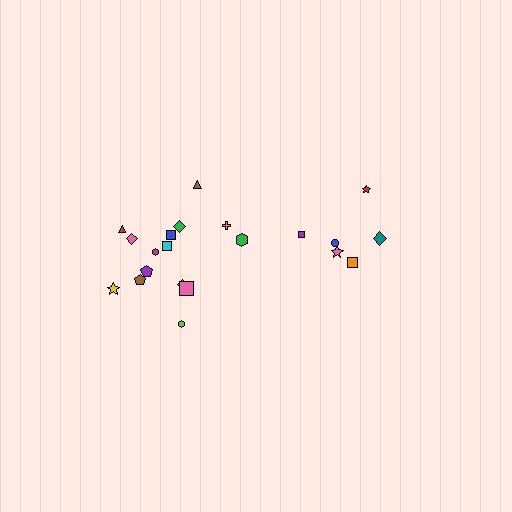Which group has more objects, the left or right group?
The left group.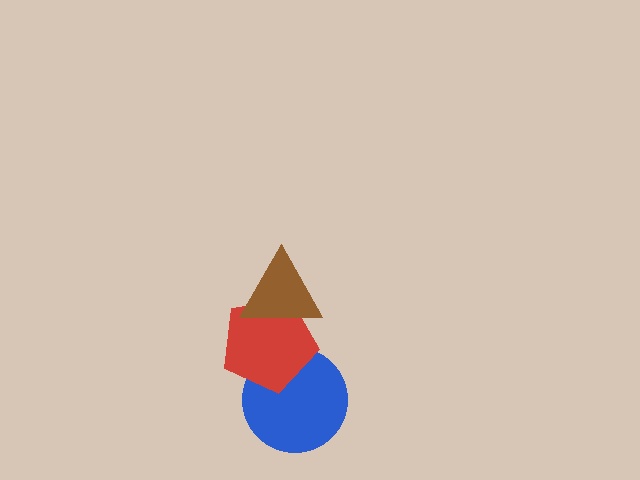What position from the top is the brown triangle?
The brown triangle is 1st from the top.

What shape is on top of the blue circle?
The red pentagon is on top of the blue circle.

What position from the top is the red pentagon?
The red pentagon is 2nd from the top.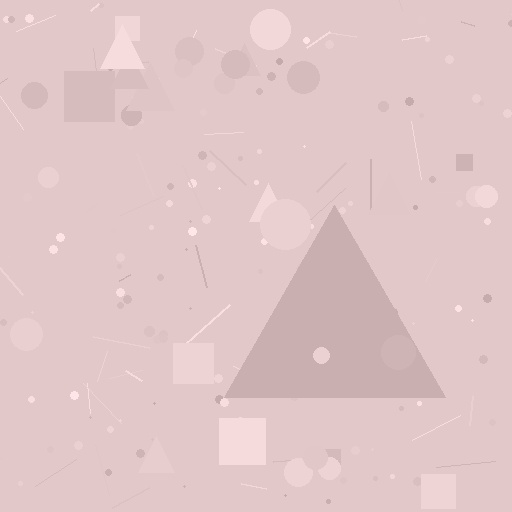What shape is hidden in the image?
A triangle is hidden in the image.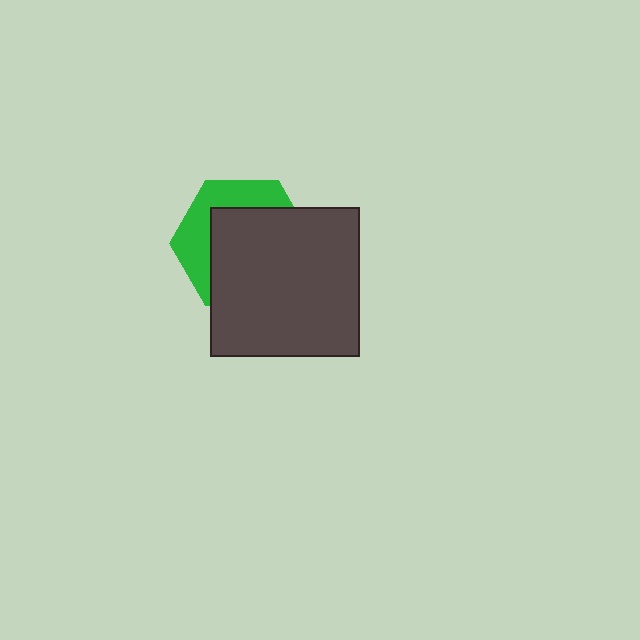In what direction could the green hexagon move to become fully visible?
The green hexagon could move toward the upper-left. That would shift it out from behind the dark gray square entirely.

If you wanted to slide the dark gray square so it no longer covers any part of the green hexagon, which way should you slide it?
Slide it toward the lower-right — that is the most direct way to separate the two shapes.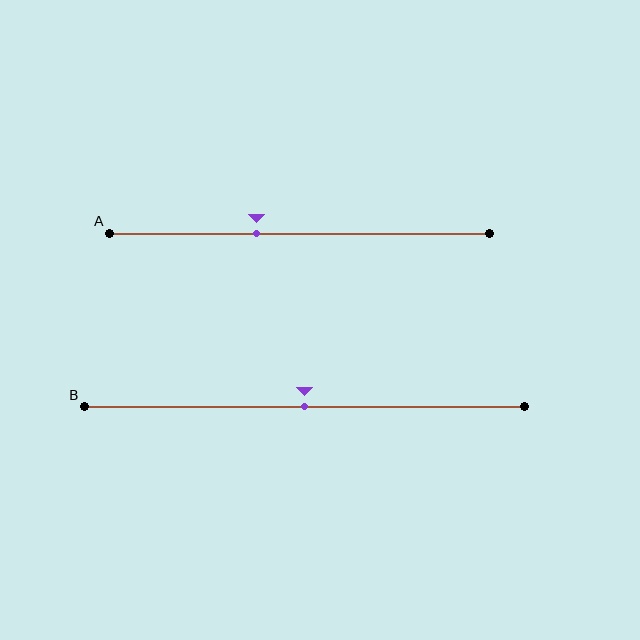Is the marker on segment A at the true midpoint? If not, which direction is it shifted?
No, the marker on segment A is shifted to the left by about 11% of the segment length.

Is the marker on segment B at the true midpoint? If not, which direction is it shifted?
Yes, the marker on segment B is at the true midpoint.